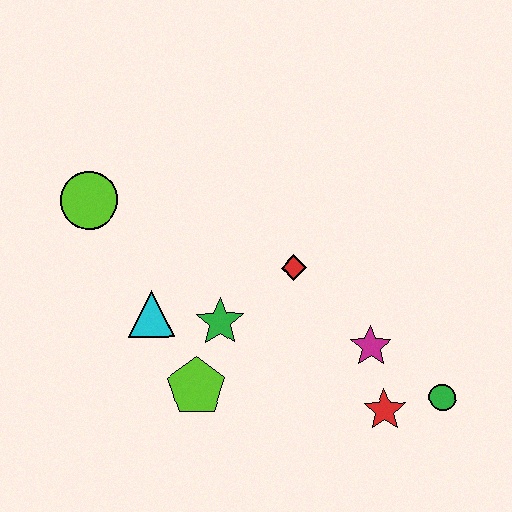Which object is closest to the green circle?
The red star is closest to the green circle.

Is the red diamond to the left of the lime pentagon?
No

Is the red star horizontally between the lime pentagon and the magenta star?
No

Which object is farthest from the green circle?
The lime circle is farthest from the green circle.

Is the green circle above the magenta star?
No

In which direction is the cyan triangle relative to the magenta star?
The cyan triangle is to the left of the magenta star.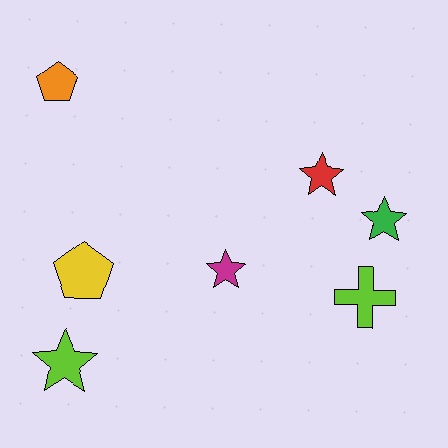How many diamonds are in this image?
There are no diamonds.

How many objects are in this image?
There are 7 objects.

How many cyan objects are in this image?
There are no cyan objects.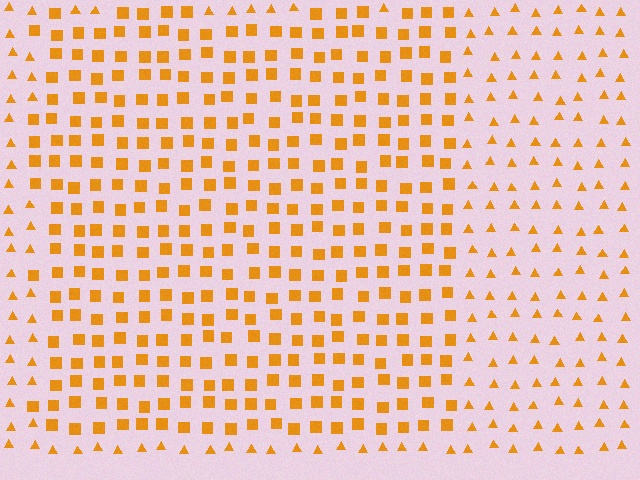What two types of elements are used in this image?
The image uses squares inside the rectangle region and triangles outside it.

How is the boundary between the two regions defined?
The boundary is defined by a change in element shape: squares inside vs. triangles outside. All elements share the same color and spacing.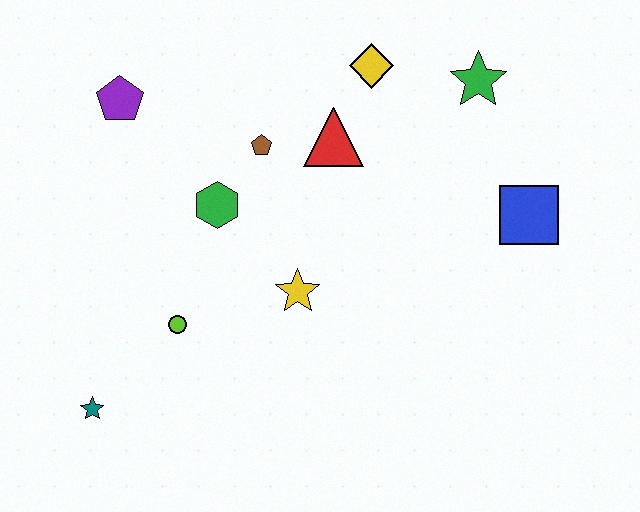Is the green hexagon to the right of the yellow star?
No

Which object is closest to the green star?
The yellow diamond is closest to the green star.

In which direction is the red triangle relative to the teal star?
The red triangle is above the teal star.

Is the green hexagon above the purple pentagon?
No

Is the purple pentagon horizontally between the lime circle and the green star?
No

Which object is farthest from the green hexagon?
The blue square is farthest from the green hexagon.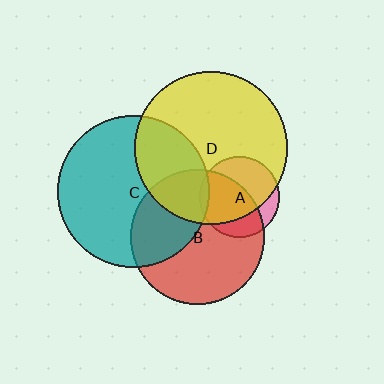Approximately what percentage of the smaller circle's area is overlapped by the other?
Approximately 5%.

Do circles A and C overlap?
Yes.